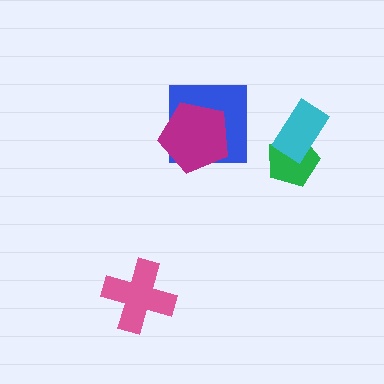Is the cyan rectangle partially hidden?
No, no other shape covers it.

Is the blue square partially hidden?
Yes, it is partially covered by another shape.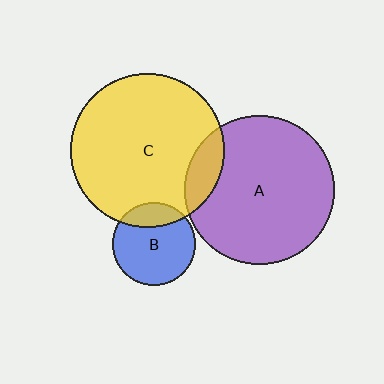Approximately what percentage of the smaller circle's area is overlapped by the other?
Approximately 20%.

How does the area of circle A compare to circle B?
Approximately 3.2 times.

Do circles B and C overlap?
Yes.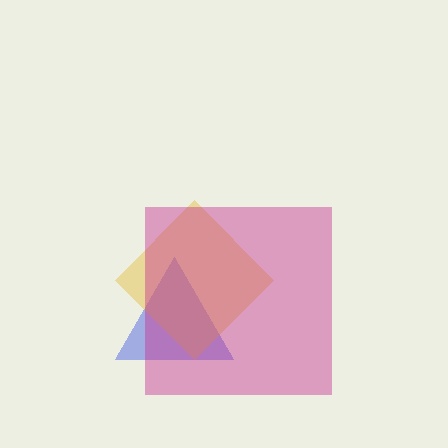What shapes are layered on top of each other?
The layered shapes are: a blue triangle, a yellow diamond, a magenta square.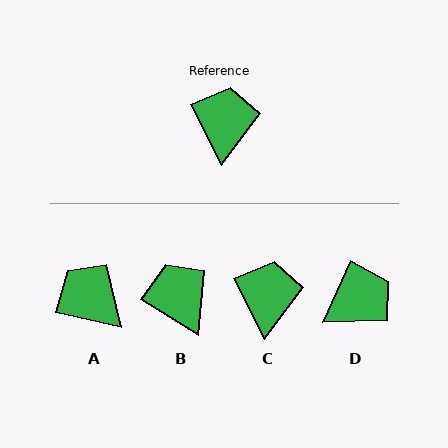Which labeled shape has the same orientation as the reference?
C.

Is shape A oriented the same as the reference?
No, it is off by about 51 degrees.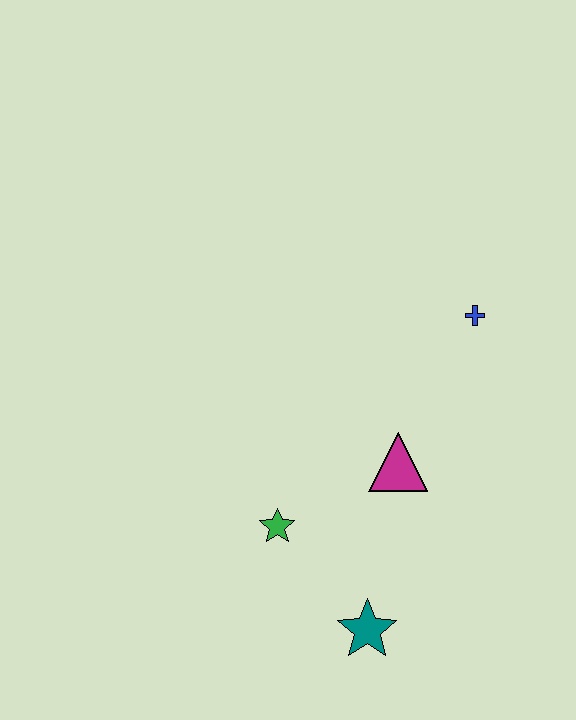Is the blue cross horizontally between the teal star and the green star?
No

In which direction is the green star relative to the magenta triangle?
The green star is to the left of the magenta triangle.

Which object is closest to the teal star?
The green star is closest to the teal star.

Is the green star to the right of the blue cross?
No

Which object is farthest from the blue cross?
The teal star is farthest from the blue cross.